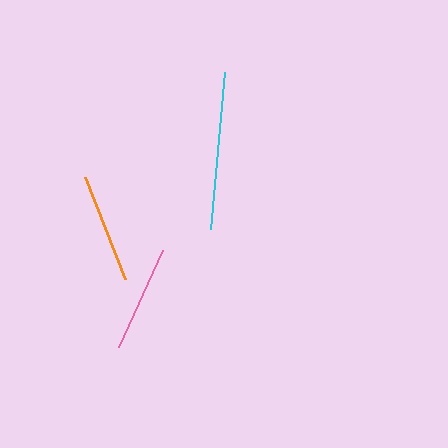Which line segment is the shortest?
The pink line is the shortest at approximately 106 pixels.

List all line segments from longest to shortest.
From longest to shortest: cyan, orange, pink.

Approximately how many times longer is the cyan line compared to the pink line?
The cyan line is approximately 1.5 times the length of the pink line.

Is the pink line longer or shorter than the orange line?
The orange line is longer than the pink line.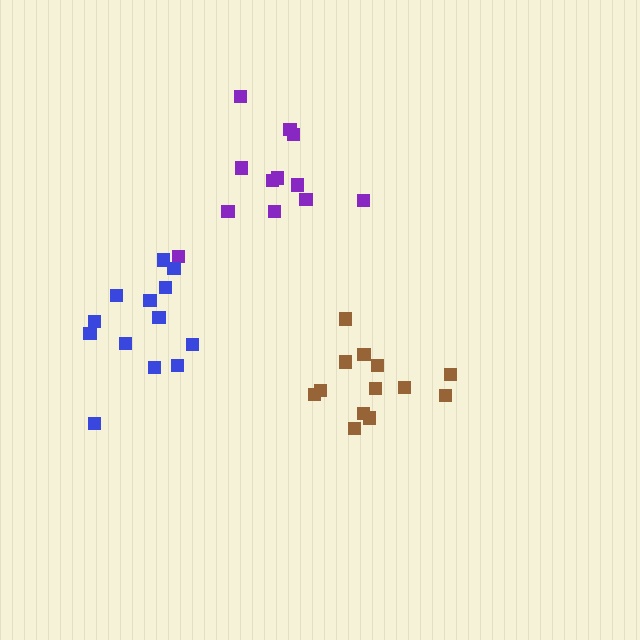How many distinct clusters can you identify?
There are 3 distinct clusters.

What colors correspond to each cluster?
The clusters are colored: brown, purple, blue.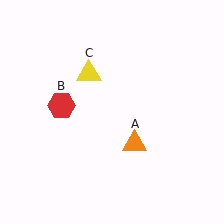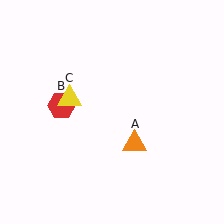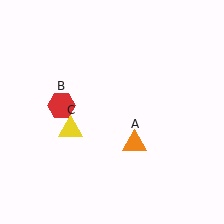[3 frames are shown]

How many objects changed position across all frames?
1 object changed position: yellow triangle (object C).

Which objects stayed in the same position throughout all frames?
Orange triangle (object A) and red hexagon (object B) remained stationary.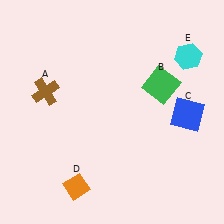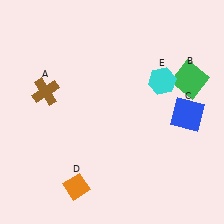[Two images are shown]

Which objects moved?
The objects that moved are: the green square (B), the cyan hexagon (E).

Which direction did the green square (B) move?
The green square (B) moved right.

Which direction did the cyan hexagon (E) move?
The cyan hexagon (E) moved left.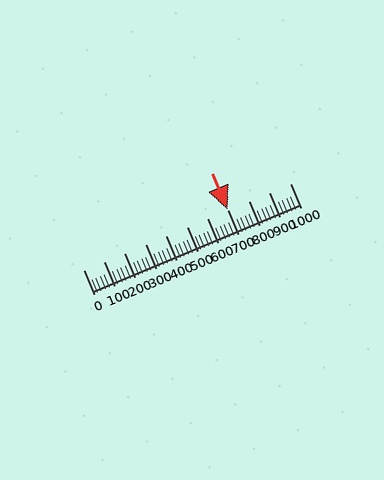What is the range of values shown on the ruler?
The ruler shows values from 0 to 1000.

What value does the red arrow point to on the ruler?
The red arrow points to approximately 700.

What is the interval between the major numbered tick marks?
The major tick marks are spaced 100 units apart.